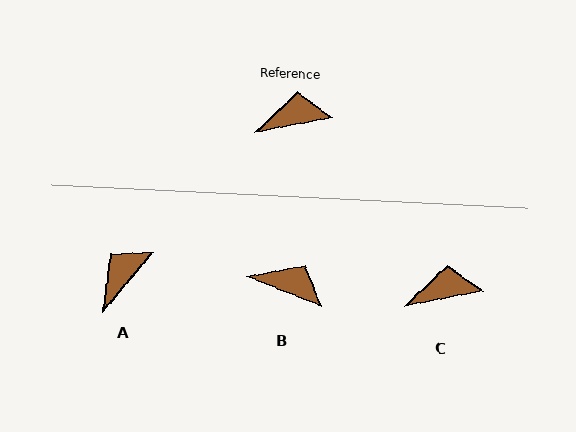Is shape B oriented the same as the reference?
No, it is off by about 33 degrees.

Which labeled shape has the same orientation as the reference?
C.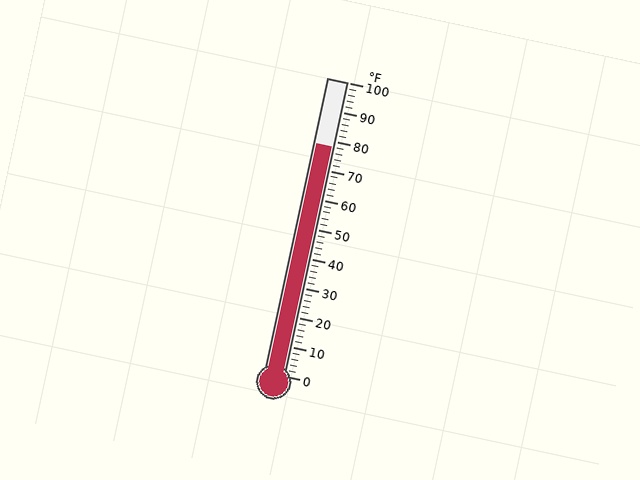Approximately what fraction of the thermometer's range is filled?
The thermometer is filled to approximately 80% of its range.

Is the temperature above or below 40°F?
The temperature is above 40°F.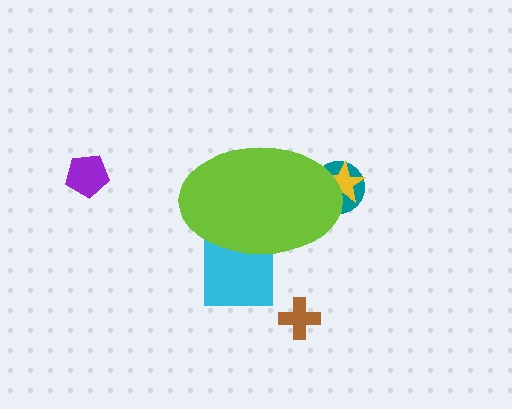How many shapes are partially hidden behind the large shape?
3 shapes are partially hidden.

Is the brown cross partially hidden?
No, the brown cross is fully visible.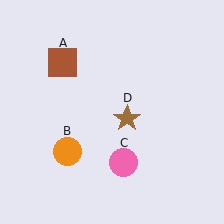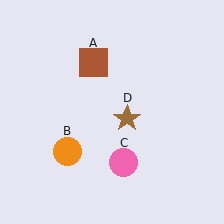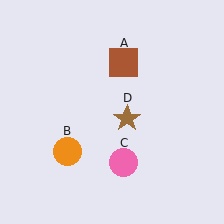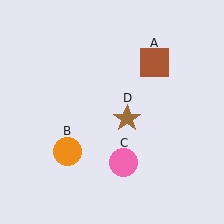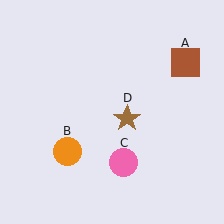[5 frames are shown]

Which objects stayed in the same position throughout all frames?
Orange circle (object B) and pink circle (object C) and brown star (object D) remained stationary.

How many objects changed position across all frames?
1 object changed position: brown square (object A).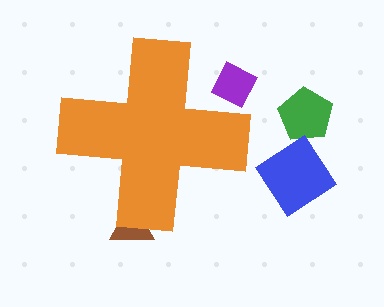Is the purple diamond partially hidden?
Yes, the purple diamond is partially hidden behind the orange cross.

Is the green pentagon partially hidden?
No, the green pentagon is fully visible.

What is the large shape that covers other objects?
An orange cross.